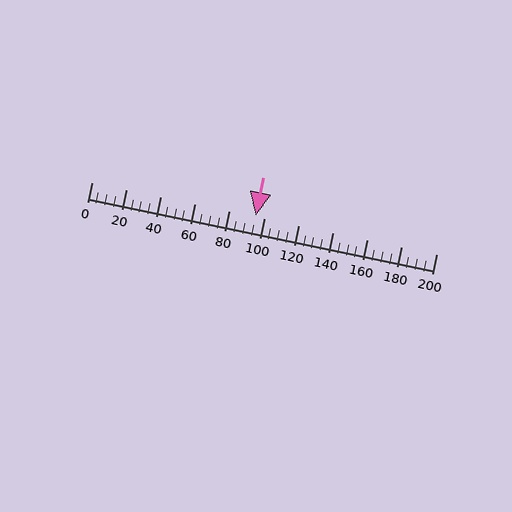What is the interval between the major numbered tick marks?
The major tick marks are spaced 20 units apart.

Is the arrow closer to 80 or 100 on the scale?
The arrow is closer to 100.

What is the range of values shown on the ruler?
The ruler shows values from 0 to 200.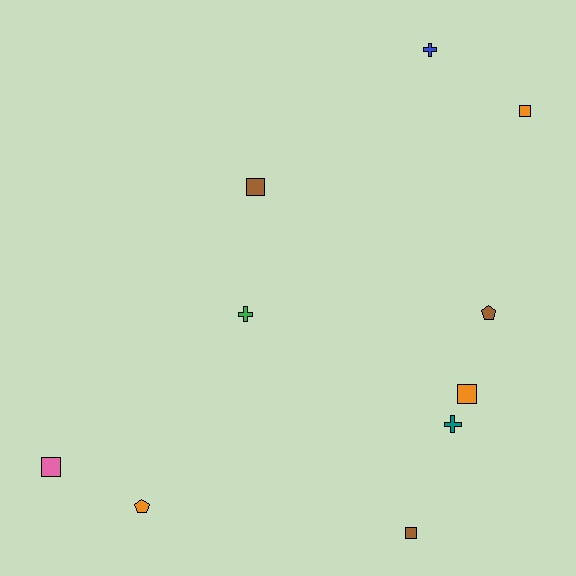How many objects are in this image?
There are 10 objects.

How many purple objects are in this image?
There are no purple objects.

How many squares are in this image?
There are 5 squares.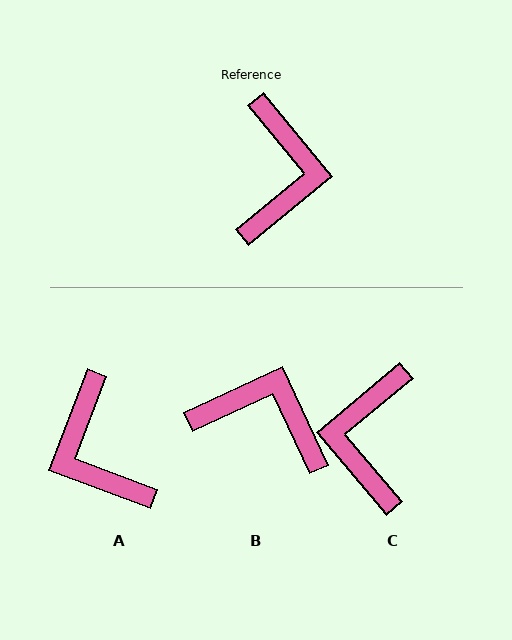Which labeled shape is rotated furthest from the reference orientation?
C, about 179 degrees away.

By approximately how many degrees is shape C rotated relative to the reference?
Approximately 179 degrees clockwise.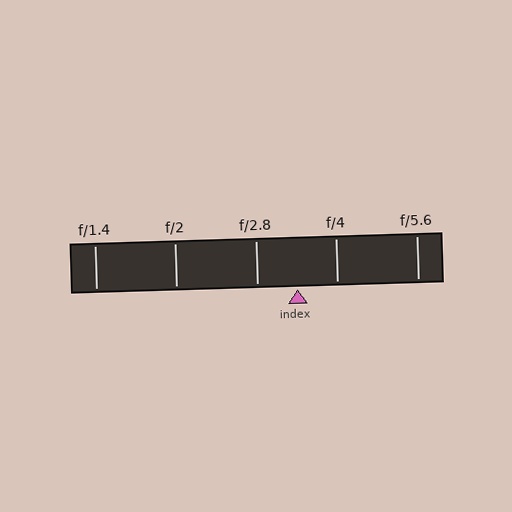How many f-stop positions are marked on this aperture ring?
There are 5 f-stop positions marked.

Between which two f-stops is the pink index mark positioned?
The index mark is between f/2.8 and f/4.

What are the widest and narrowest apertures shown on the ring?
The widest aperture shown is f/1.4 and the narrowest is f/5.6.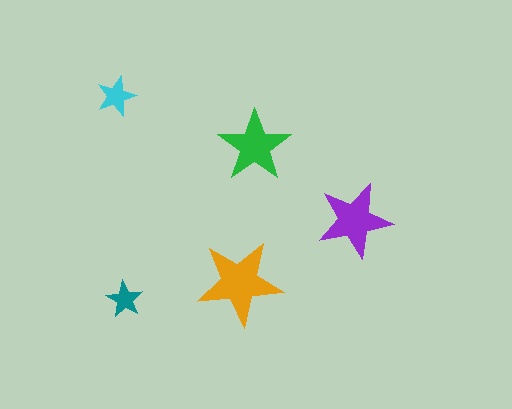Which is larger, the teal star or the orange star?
The orange one.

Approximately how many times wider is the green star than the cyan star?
About 2 times wider.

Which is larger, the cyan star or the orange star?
The orange one.